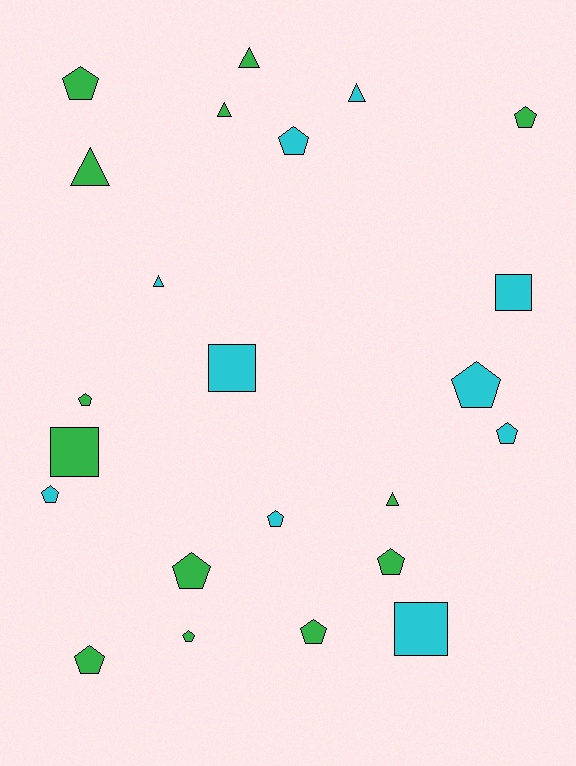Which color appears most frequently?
Green, with 13 objects.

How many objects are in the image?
There are 23 objects.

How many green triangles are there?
There are 4 green triangles.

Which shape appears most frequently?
Pentagon, with 13 objects.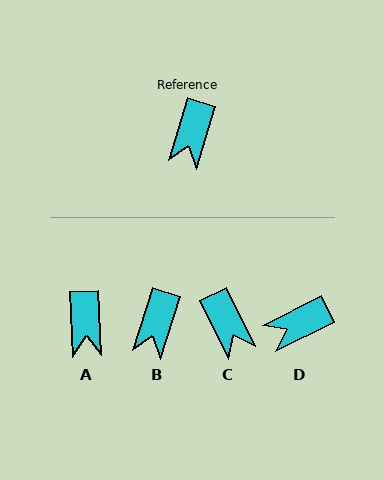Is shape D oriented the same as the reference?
No, it is off by about 46 degrees.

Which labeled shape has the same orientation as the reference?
B.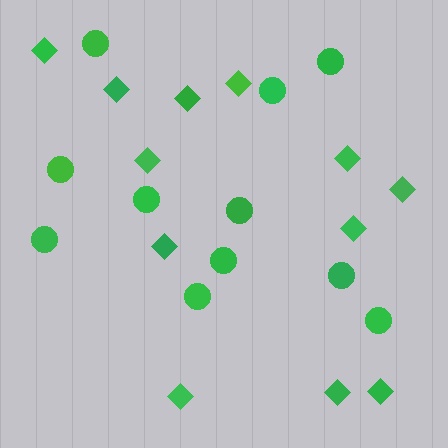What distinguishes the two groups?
There are 2 groups: one group of diamonds (12) and one group of circles (11).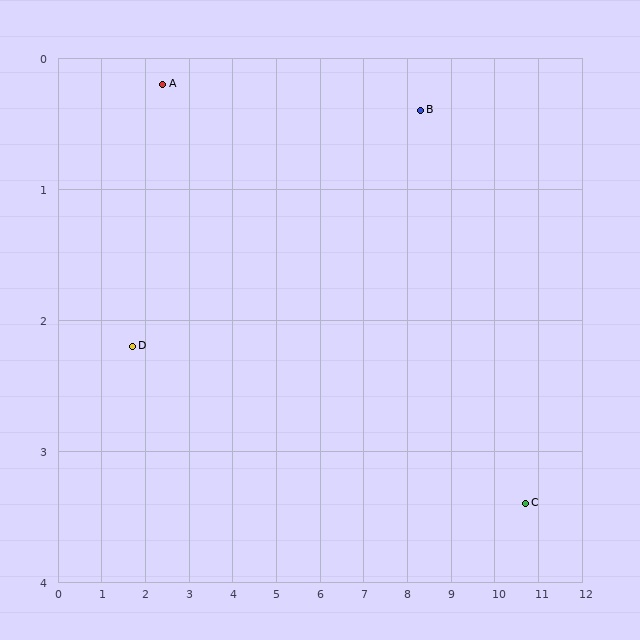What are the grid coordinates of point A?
Point A is at approximately (2.4, 0.2).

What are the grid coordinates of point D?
Point D is at approximately (1.7, 2.2).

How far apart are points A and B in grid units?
Points A and B are about 5.9 grid units apart.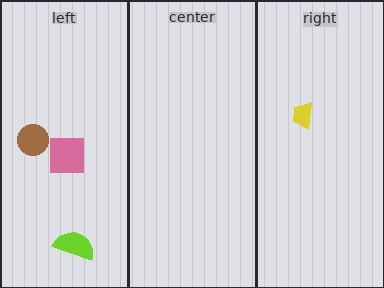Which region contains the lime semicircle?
The left region.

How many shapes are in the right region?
1.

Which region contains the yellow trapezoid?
The right region.